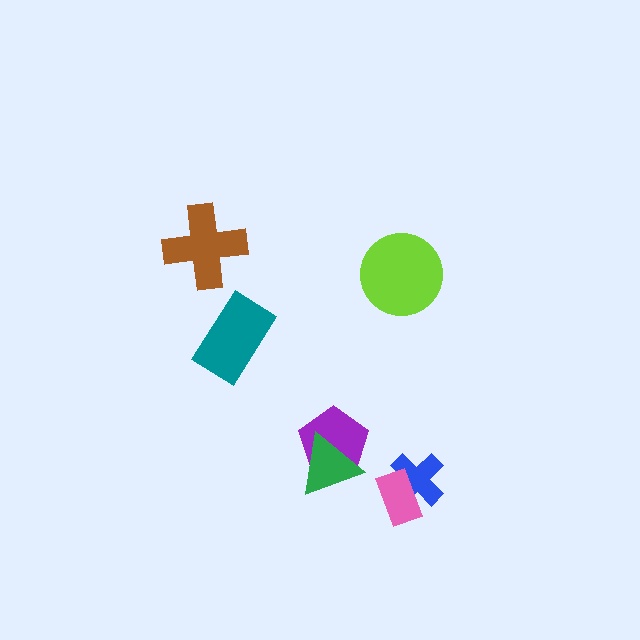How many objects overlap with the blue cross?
1 object overlaps with the blue cross.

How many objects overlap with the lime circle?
0 objects overlap with the lime circle.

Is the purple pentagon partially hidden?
Yes, it is partially covered by another shape.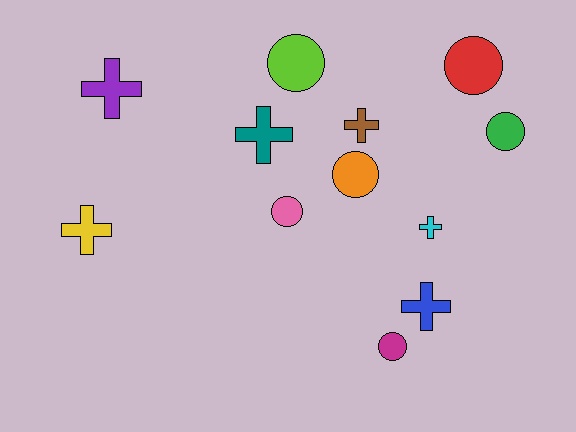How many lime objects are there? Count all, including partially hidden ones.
There is 1 lime object.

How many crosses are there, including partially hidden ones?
There are 6 crosses.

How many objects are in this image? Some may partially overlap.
There are 12 objects.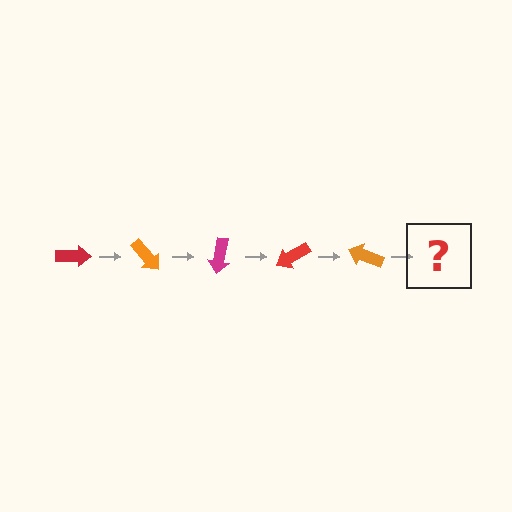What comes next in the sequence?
The next element should be a magenta arrow, rotated 250 degrees from the start.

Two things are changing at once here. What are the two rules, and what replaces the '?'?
The two rules are that it rotates 50 degrees each step and the color cycles through red, orange, and magenta. The '?' should be a magenta arrow, rotated 250 degrees from the start.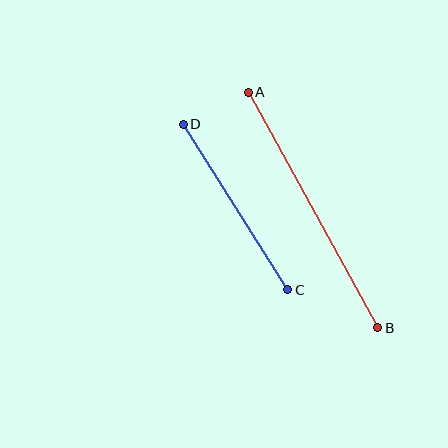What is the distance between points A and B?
The distance is approximately 269 pixels.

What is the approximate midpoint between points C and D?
The midpoint is at approximately (235, 207) pixels.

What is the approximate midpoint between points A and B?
The midpoint is at approximately (313, 210) pixels.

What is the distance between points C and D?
The distance is approximately 196 pixels.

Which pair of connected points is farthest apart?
Points A and B are farthest apart.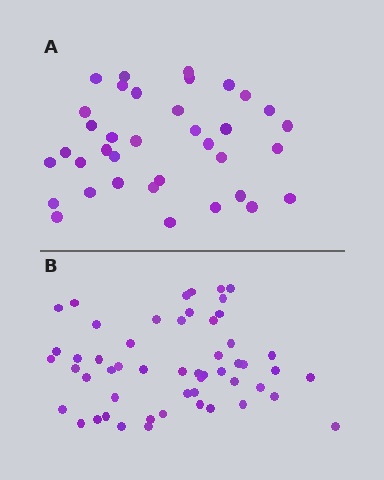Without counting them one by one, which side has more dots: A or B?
Region B (the bottom region) has more dots.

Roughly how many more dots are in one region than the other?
Region B has approximately 15 more dots than region A.